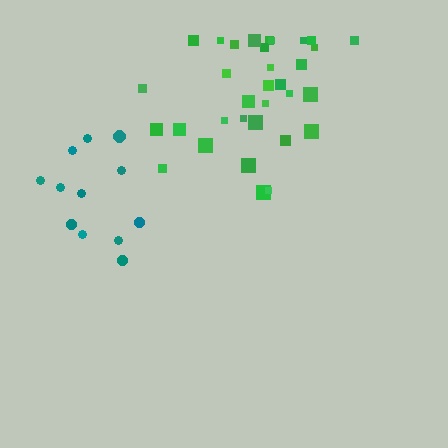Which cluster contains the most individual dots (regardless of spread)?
Green (34).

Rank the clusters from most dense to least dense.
green, teal.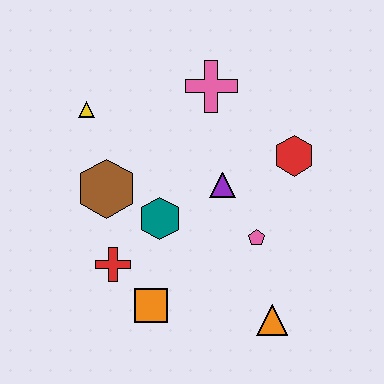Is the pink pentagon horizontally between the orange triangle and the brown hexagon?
Yes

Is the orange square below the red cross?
Yes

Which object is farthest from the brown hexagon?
The orange triangle is farthest from the brown hexagon.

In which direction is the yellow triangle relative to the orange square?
The yellow triangle is above the orange square.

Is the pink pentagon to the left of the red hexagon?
Yes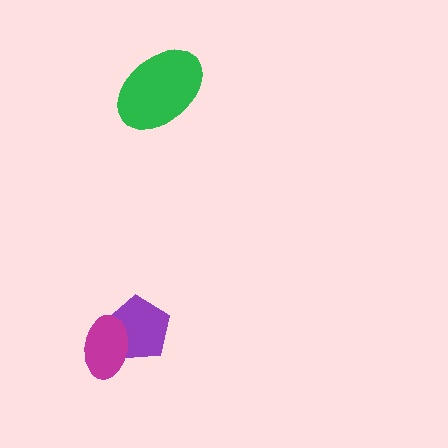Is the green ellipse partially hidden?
No, no other shape covers it.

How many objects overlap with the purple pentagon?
1 object overlaps with the purple pentagon.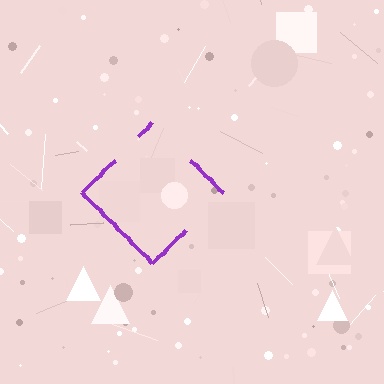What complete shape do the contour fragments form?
The contour fragments form a diamond.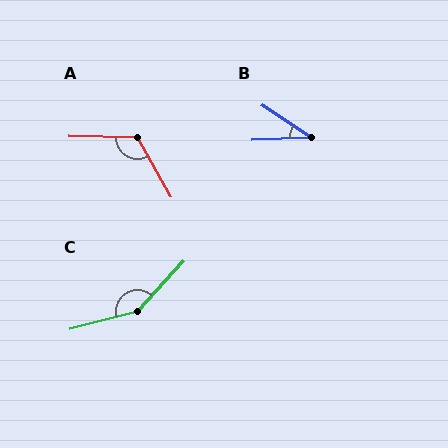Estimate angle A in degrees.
Approximately 121 degrees.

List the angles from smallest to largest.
B (35°), A (121°), C (148°).